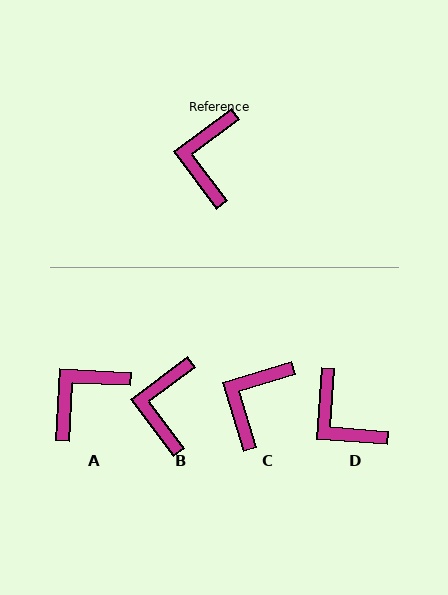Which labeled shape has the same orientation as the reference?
B.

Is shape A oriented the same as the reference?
No, it is off by about 40 degrees.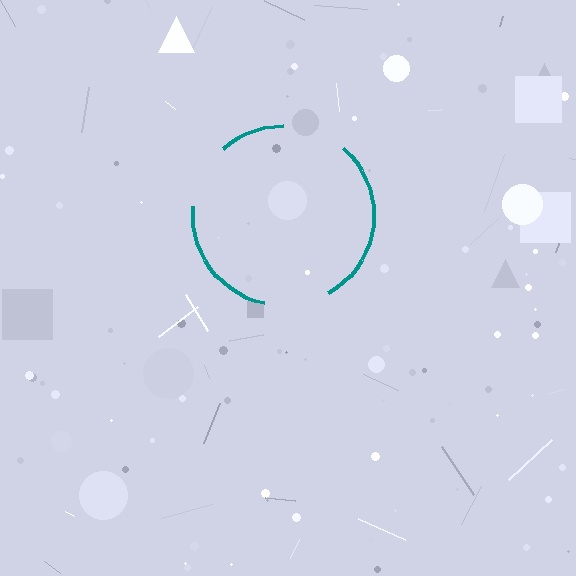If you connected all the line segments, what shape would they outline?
They would outline a circle.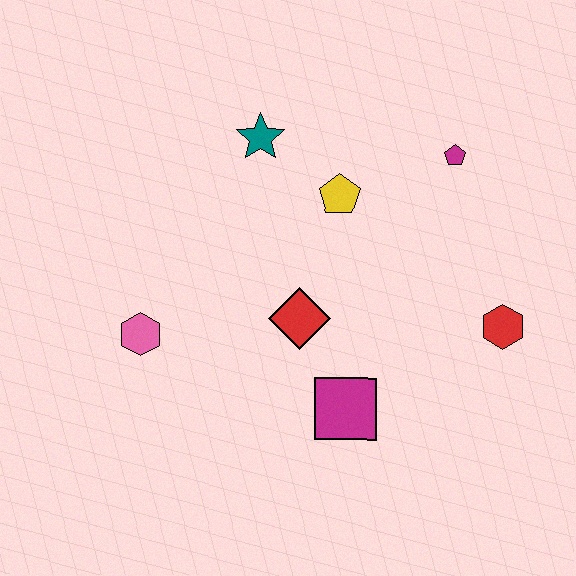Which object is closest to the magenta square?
The red diamond is closest to the magenta square.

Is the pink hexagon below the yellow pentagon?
Yes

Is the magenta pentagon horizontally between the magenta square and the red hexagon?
Yes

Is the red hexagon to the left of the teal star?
No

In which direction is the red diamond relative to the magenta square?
The red diamond is above the magenta square.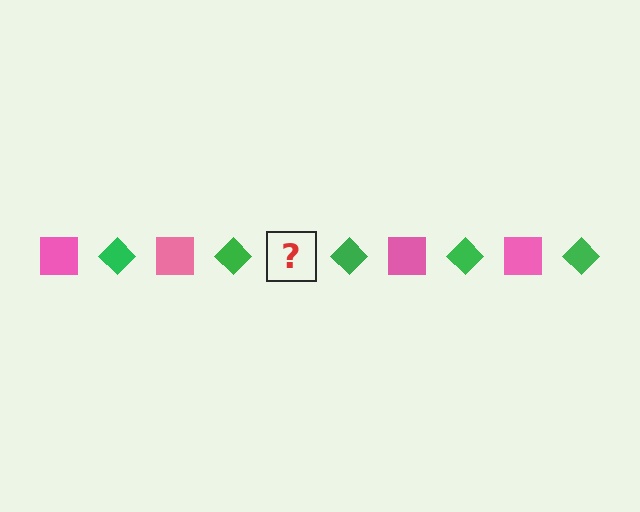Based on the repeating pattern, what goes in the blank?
The blank should be a pink square.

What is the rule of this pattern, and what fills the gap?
The rule is that the pattern alternates between pink square and green diamond. The gap should be filled with a pink square.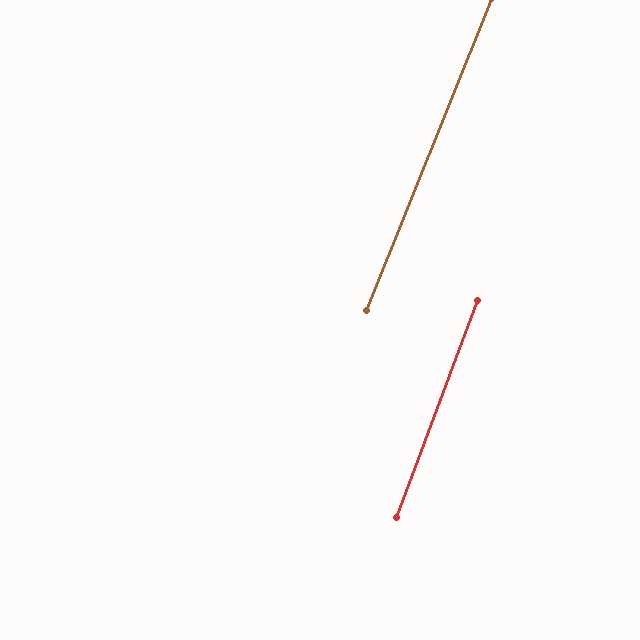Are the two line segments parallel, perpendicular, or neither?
Parallel — their directions differ by only 1.3°.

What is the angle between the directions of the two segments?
Approximately 1 degree.